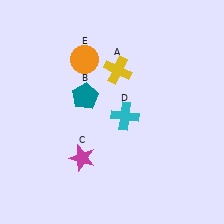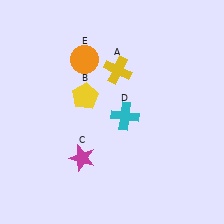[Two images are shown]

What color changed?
The pentagon (B) changed from teal in Image 1 to yellow in Image 2.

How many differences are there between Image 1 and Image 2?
There is 1 difference between the two images.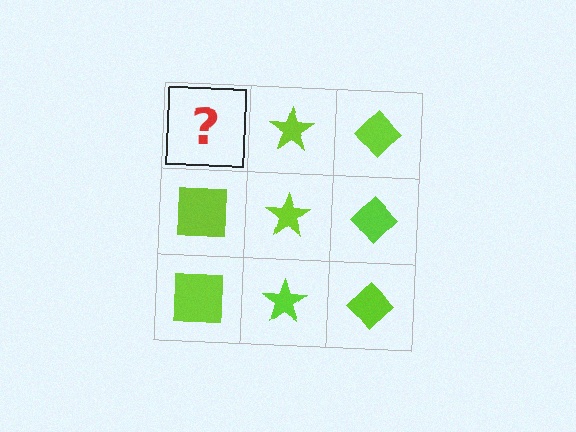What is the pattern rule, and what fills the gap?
The rule is that each column has a consistent shape. The gap should be filled with a lime square.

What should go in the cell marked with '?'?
The missing cell should contain a lime square.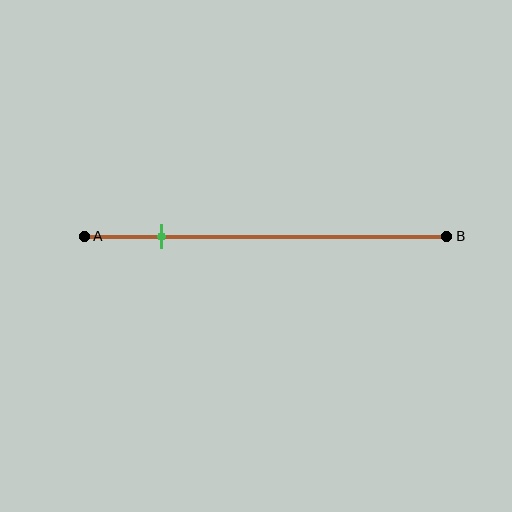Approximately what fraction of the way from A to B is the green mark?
The green mark is approximately 20% of the way from A to B.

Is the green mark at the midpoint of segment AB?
No, the mark is at about 20% from A, not at the 50% midpoint.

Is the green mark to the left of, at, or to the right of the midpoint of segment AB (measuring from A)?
The green mark is to the left of the midpoint of segment AB.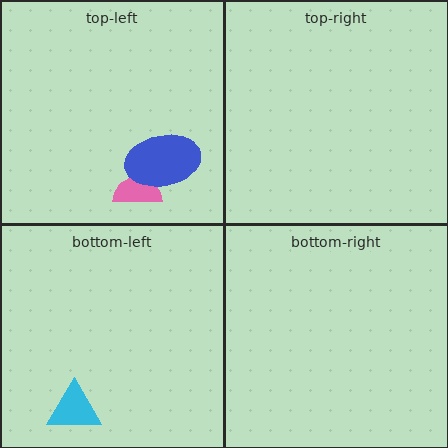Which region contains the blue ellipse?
The top-left region.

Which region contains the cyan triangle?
The bottom-left region.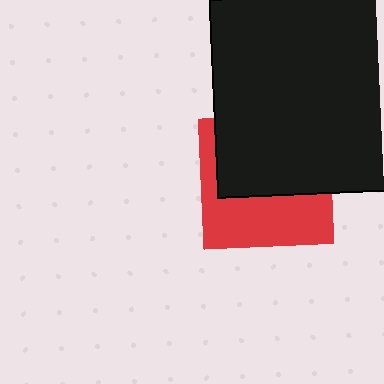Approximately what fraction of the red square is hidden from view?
Roughly 54% of the red square is hidden behind the black rectangle.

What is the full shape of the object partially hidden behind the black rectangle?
The partially hidden object is a red square.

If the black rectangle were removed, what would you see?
You would see the complete red square.